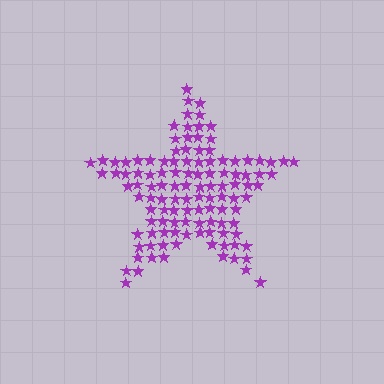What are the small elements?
The small elements are stars.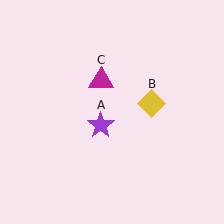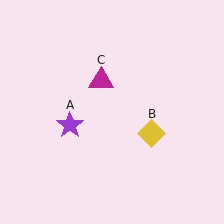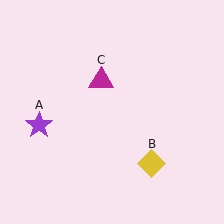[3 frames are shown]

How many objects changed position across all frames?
2 objects changed position: purple star (object A), yellow diamond (object B).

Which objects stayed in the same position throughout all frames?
Magenta triangle (object C) remained stationary.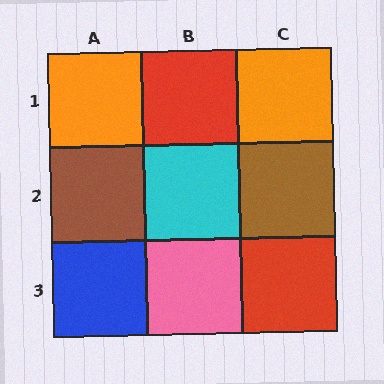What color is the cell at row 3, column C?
Red.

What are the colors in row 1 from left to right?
Orange, red, orange.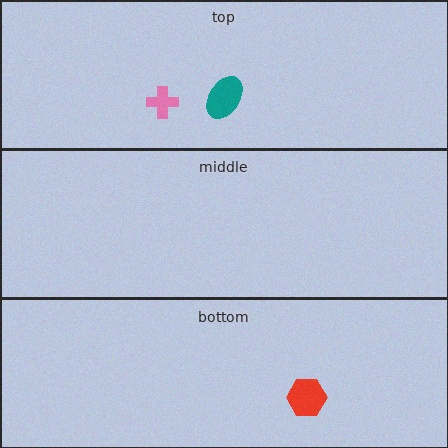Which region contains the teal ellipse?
The top region.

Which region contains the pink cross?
The top region.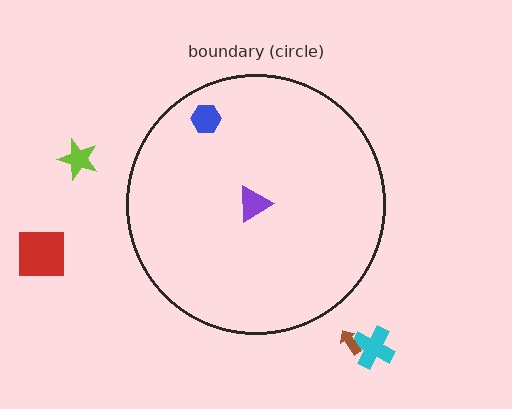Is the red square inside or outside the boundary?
Outside.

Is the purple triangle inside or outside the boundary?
Inside.